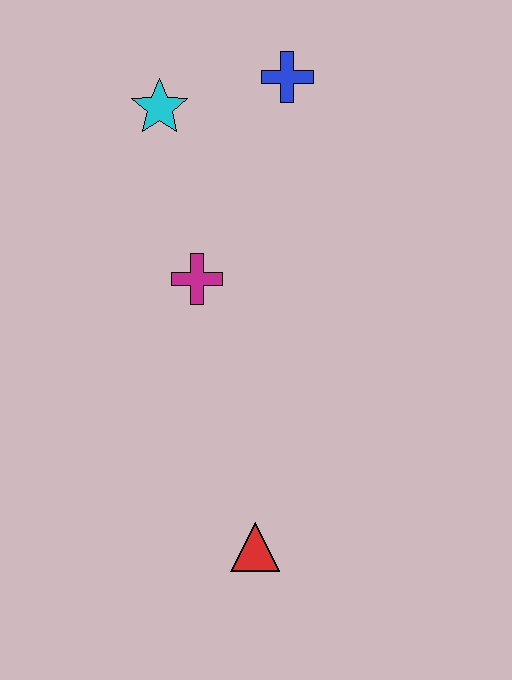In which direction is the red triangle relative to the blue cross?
The red triangle is below the blue cross.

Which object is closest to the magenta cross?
The cyan star is closest to the magenta cross.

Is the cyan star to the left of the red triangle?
Yes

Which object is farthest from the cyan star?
The red triangle is farthest from the cyan star.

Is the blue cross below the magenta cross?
No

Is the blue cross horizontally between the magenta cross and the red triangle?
No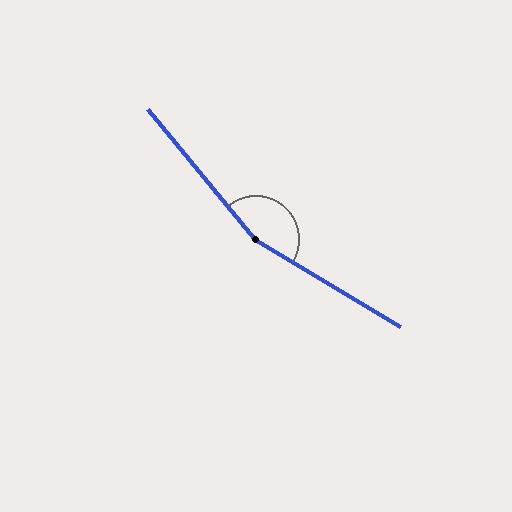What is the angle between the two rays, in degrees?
Approximately 161 degrees.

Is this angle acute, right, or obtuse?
It is obtuse.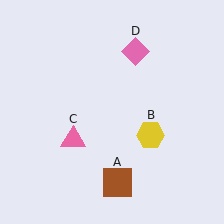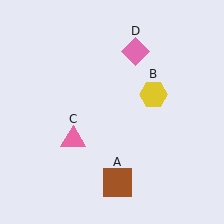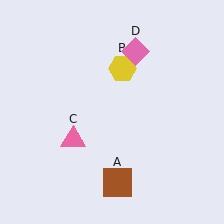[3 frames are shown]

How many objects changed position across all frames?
1 object changed position: yellow hexagon (object B).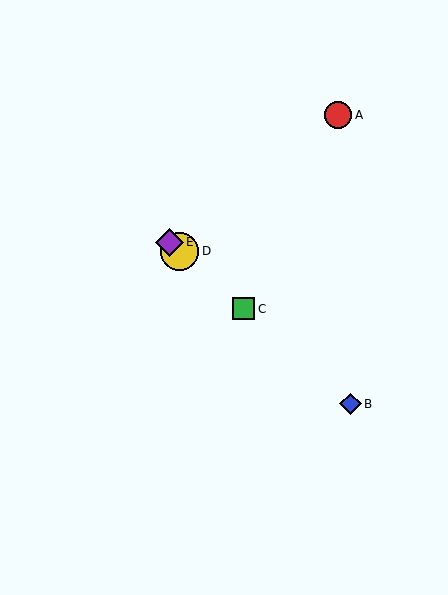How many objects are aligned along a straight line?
4 objects (B, C, D, E) are aligned along a straight line.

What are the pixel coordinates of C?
Object C is at (244, 309).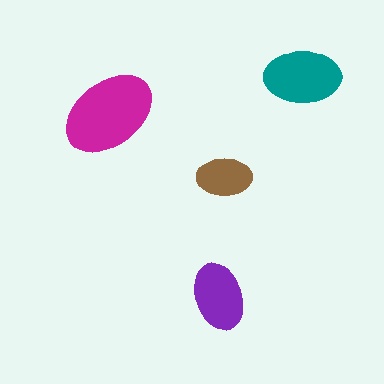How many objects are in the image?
There are 4 objects in the image.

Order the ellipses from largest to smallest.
the magenta one, the teal one, the purple one, the brown one.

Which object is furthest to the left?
The magenta ellipse is leftmost.